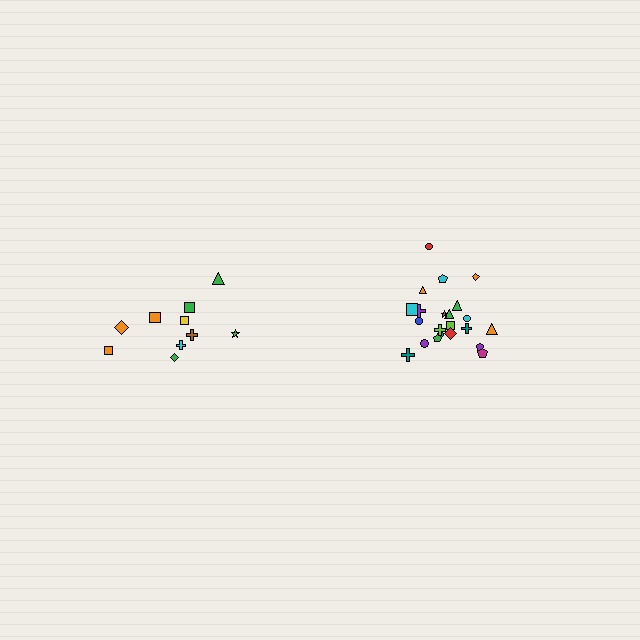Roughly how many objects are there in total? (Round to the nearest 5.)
Roughly 30 objects in total.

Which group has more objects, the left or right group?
The right group.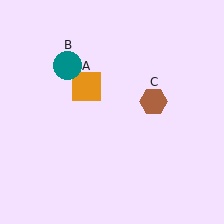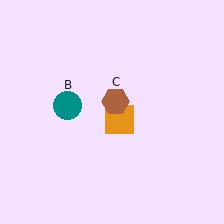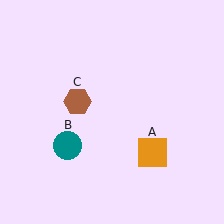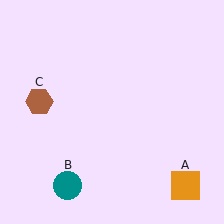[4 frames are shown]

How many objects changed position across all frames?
3 objects changed position: orange square (object A), teal circle (object B), brown hexagon (object C).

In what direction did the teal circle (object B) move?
The teal circle (object B) moved down.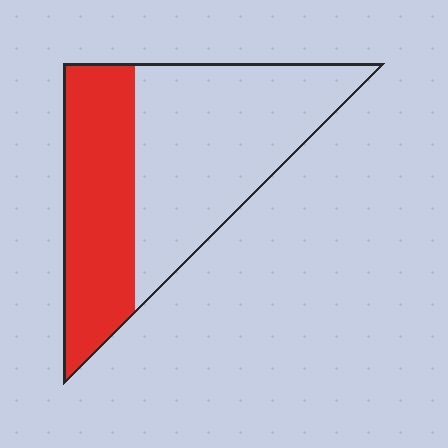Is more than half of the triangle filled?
No.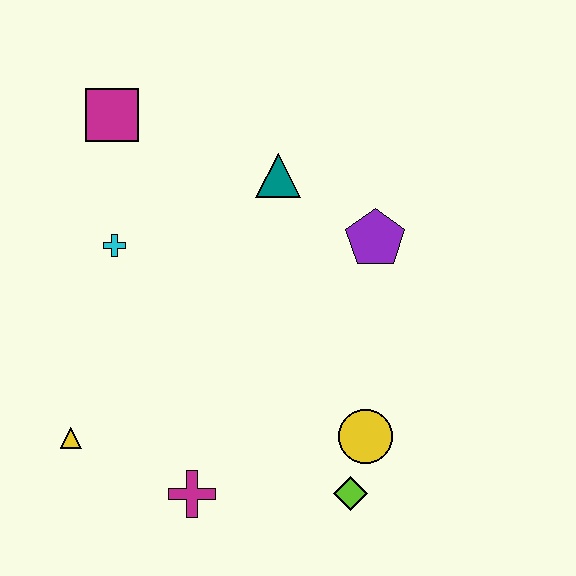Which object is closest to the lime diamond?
The yellow circle is closest to the lime diamond.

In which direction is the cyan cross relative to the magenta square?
The cyan cross is below the magenta square.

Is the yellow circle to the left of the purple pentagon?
Yes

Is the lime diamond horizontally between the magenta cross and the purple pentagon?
Yes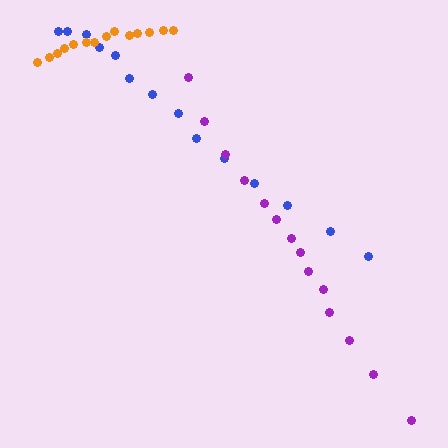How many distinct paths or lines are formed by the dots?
There are 3 distinct paths.